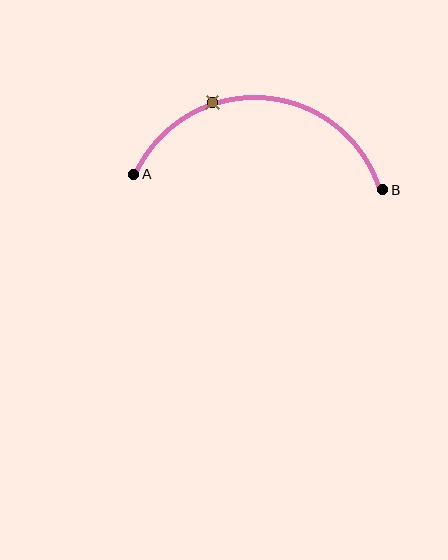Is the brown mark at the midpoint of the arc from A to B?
No. The brown mark lies on the arc but is closer to endpoint A. The arc midpoint would be at the point on the curve equidistant along the arc from both A and B.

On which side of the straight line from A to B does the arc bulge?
The arc bulges above the straight line connecting A and B.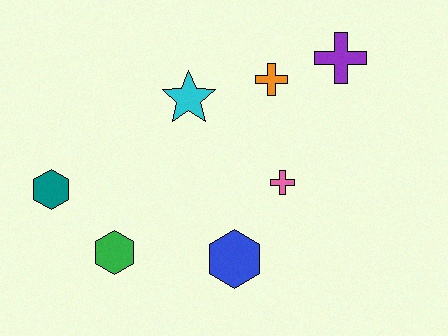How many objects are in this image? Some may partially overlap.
There are 7 objects.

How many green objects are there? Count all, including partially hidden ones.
There is 1 green object.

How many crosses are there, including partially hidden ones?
There are 3 crosses.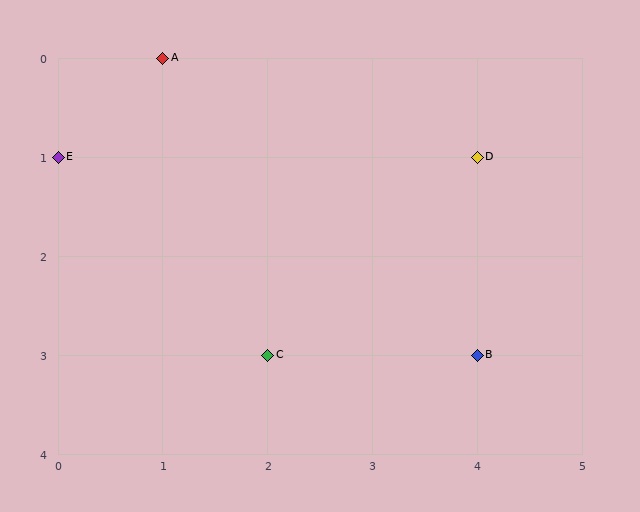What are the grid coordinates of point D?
Point D is at grid coordinates (4, 1).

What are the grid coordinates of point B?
Point B is at grid coordinates (4, 3).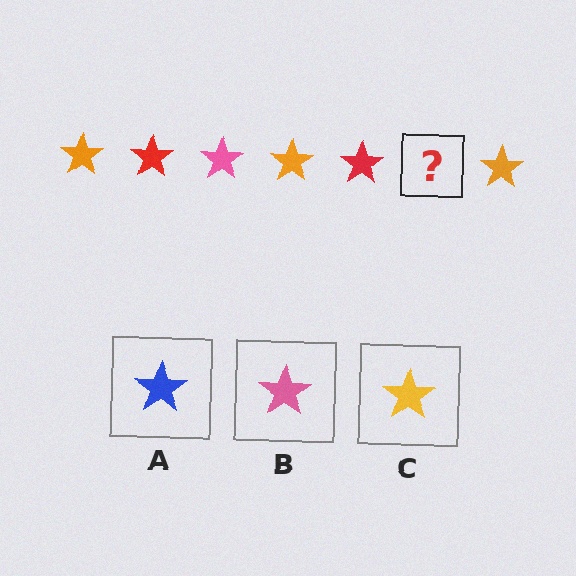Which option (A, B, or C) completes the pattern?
B.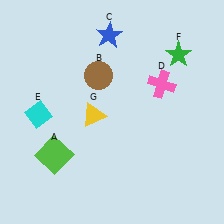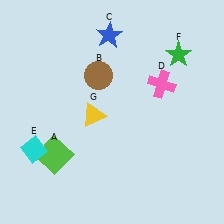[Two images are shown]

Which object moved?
The cyan diamond (E) moved down.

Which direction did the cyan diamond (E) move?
The cyan diamond (E) moved down.